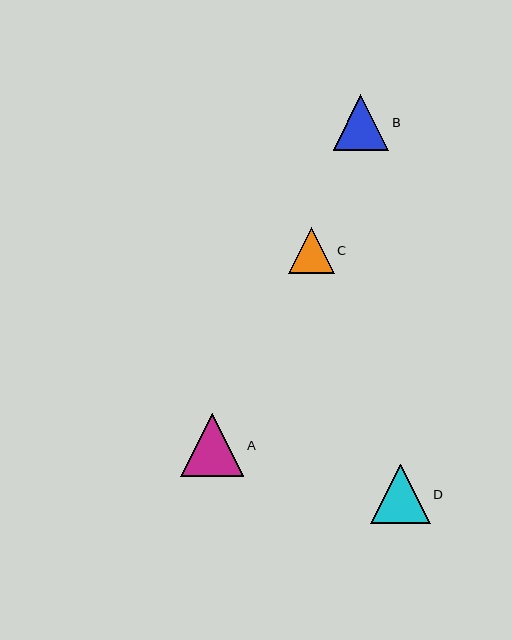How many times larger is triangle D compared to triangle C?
Triangle D is approximately 1.3 times the size of triangle C.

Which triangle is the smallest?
Triangle C is the smallest with a size of approximately 45 pixels.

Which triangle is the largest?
Triangle A is the largest with a size of approximately 63 pixels.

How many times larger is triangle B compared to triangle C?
Triangle B is approximately 1.2 times the size of triangle C.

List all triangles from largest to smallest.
From largest to smallest: A, D, B, C.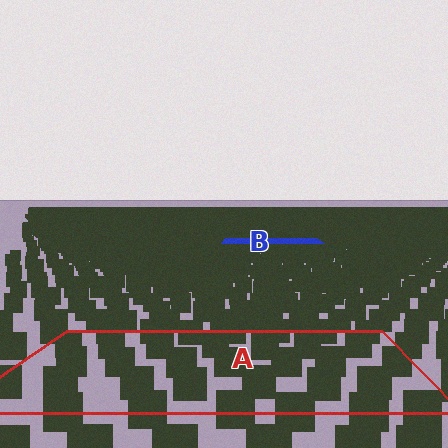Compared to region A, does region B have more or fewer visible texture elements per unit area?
Region B has more texture elements per unit area — they are packed more densely because it is farther away.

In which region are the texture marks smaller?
The texture marks are smaller in region B, because it is farther away.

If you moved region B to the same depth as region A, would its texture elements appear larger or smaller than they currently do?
They would appear larger. At a closer depth, the same texture elements are projected at a bigger on-screen size.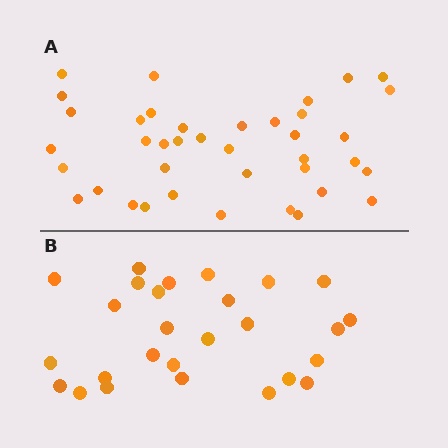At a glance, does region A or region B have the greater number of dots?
Region A (the top region) has more dots.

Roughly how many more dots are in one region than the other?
Region A has roughly 12 or so more dots than region B.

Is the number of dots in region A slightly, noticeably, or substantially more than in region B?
Region A has noticeably more, but not dramatically so. The ratio is roughly 1.4 to 1.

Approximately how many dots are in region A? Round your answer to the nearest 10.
About 40 dots. (The exact count is 39, which rounds to 40.)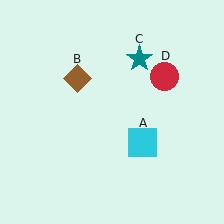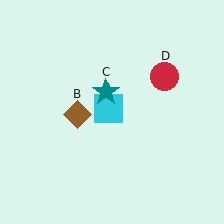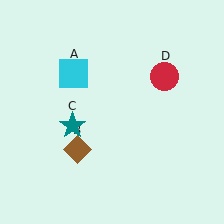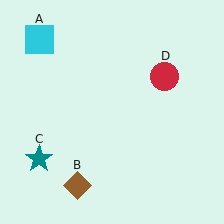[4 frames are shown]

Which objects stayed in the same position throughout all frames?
Red circle (object D) remained stationary.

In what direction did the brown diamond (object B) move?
The brown diamond (object B) moved down.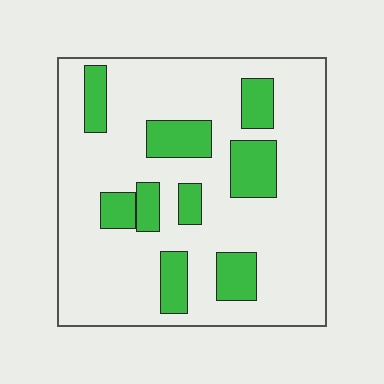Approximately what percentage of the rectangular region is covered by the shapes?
Approximately 20%.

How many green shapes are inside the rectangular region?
9.